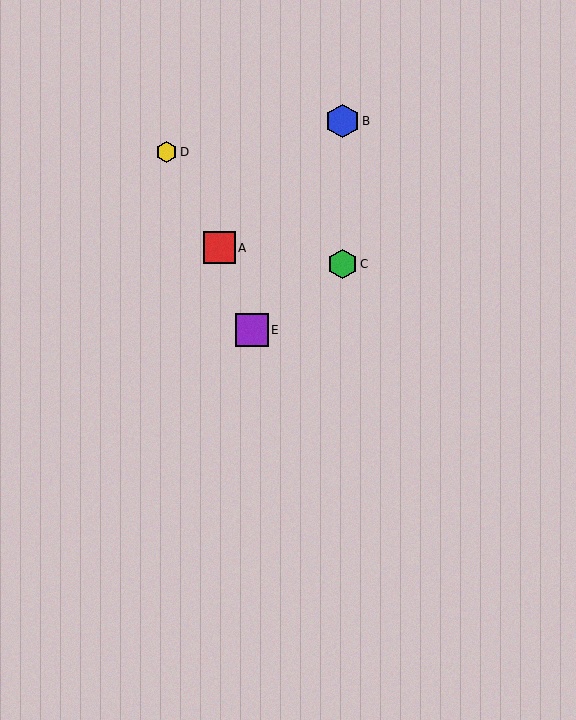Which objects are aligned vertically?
Objects B, C are aligned vertically.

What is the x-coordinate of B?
Object B is at x≈342.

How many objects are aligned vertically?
2 objects (B, C) are aligned vertically.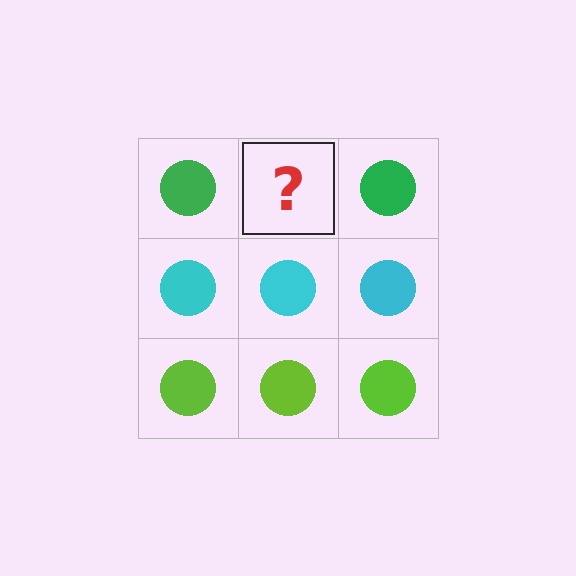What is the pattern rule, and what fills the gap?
The rule is that each row has a consistent color. The gap should be filled with a green circle.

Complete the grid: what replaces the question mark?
The question mark should be replaced with a green circle.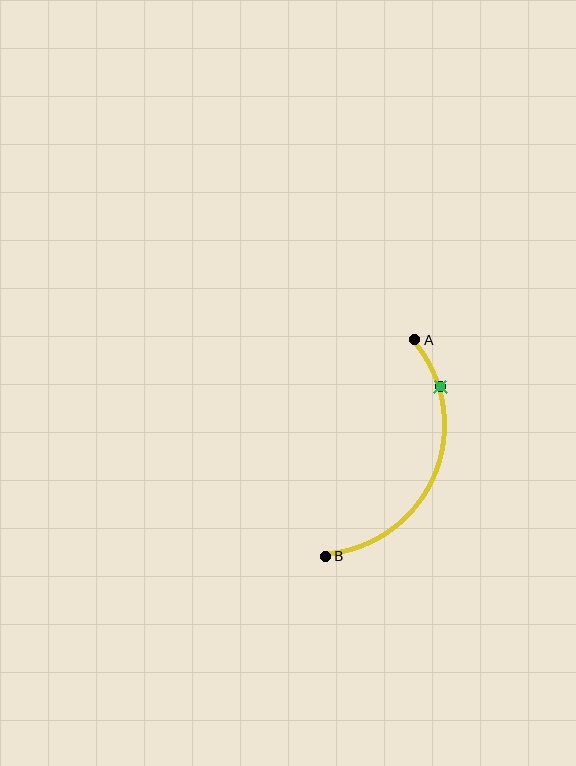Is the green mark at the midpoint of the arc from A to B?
No. The green mark lies on the arc but is closer to endpoint A. The arc midpoint would be at the point on the curve equidistant along the arc from both A and B.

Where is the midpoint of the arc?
The arc midpoint is the point on the curve farthest from the straight line joining A and B. It sits to the right of that line.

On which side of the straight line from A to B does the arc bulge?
The arc bulges to the right of the straight line connecting A and B.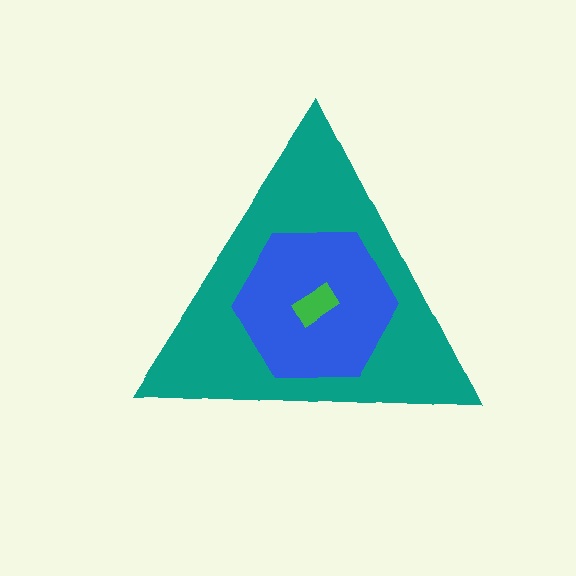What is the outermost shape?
The teal triangle.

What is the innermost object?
The green rectangle.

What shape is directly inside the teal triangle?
The blue hexagon.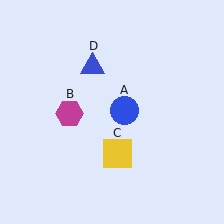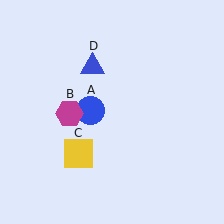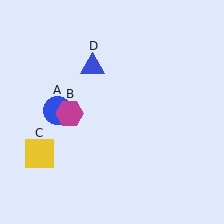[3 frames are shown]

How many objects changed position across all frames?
2 objects changed position: blue circle (object A), yellow square (object C).